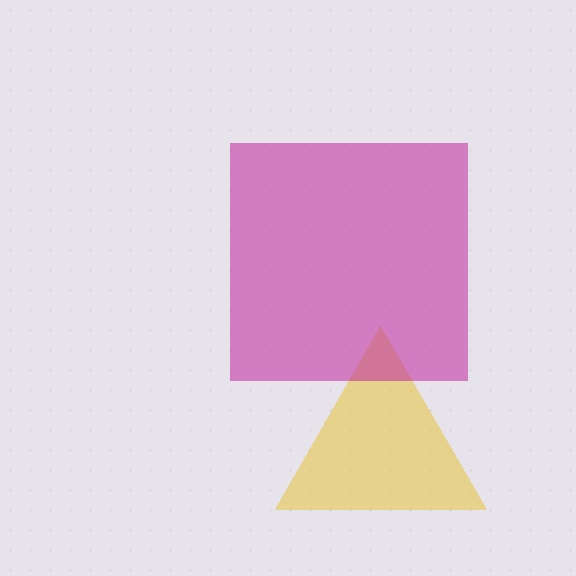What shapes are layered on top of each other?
The layered shapes are: a yellow triangle, a magenta square.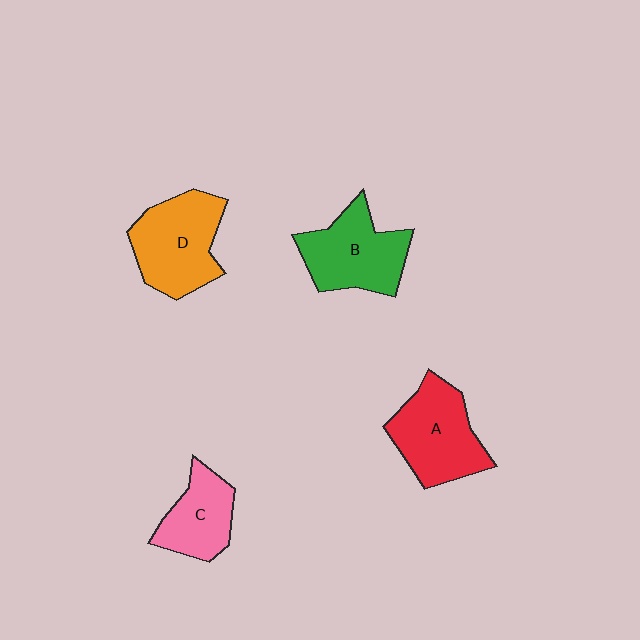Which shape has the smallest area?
Shape C (pink).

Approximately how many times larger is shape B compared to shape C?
Approximately 1.4 times.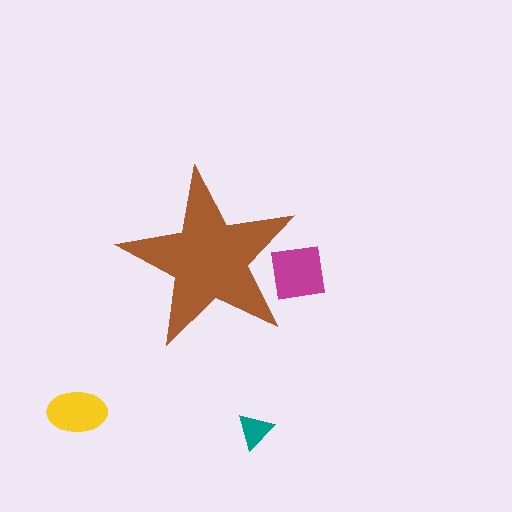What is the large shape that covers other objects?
A brown star.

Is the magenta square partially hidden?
Yes, the magenta square is partially hidden behind the brown star.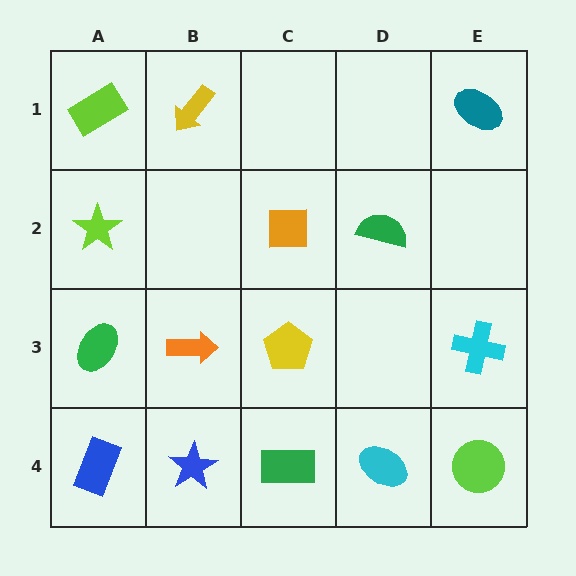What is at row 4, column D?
A cyan ellipse.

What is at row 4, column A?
A blue rectangle.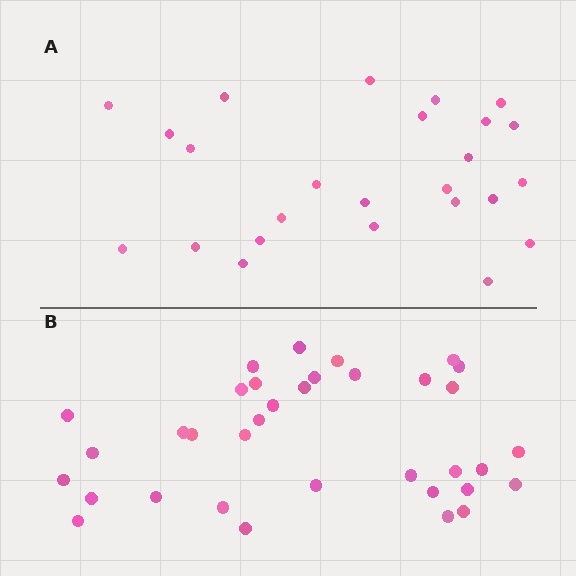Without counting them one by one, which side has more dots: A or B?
Region B (the bottom region) has more dots.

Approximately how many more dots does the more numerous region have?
Region B has roughly 10 or so more dots than region A.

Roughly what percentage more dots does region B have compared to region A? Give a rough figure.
About 40% more.